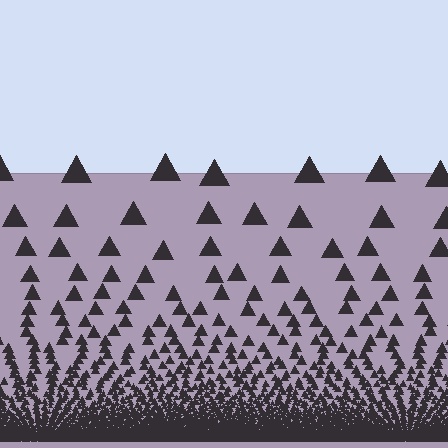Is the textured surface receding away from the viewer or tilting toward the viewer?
The surface appears to tilt toward the viewer. Texture elements get larger and sparser toward the top.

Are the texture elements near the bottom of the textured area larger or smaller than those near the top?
Smaller. The gradient is inverted — elements near the bottom are smaller and denser.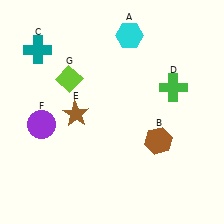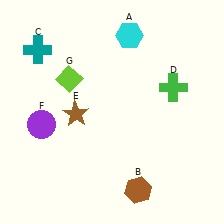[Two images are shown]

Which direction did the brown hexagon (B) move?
The brown hexagon (B) moved down.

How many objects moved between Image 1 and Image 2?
1 object moved between the two images.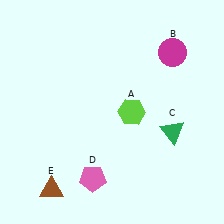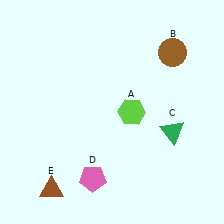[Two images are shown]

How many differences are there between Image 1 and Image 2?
There is 1 difference between the two images.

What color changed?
The circle (B) changed from magenta in Image 1 to brown in Image 2.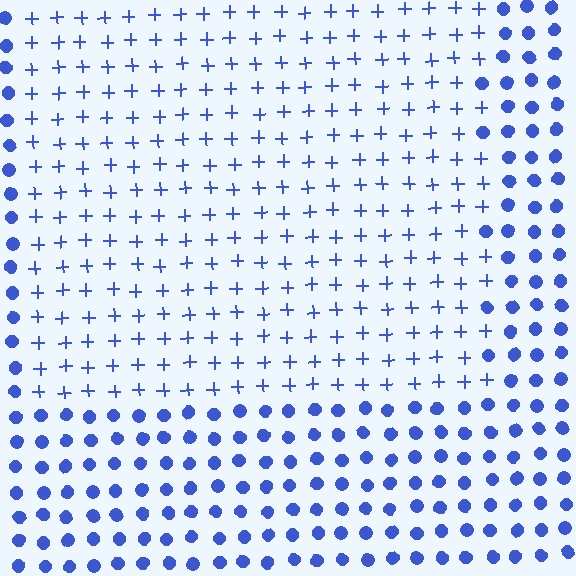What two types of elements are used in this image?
The image uses plus signs inside the rectangle region and circles outside it.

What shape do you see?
I see a rectangle.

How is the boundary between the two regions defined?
The boundary is defined by a change in element shape: plus signs inside vs. circles outside. All elements share the same color and spacing.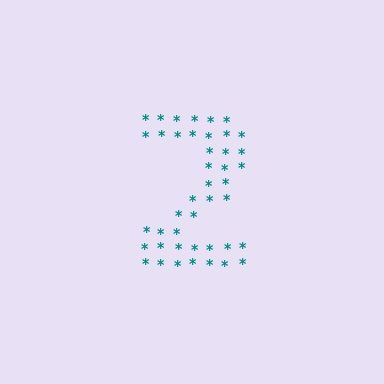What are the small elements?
The small elements are asterisks.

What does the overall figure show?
The overall figure shows the digit 2.